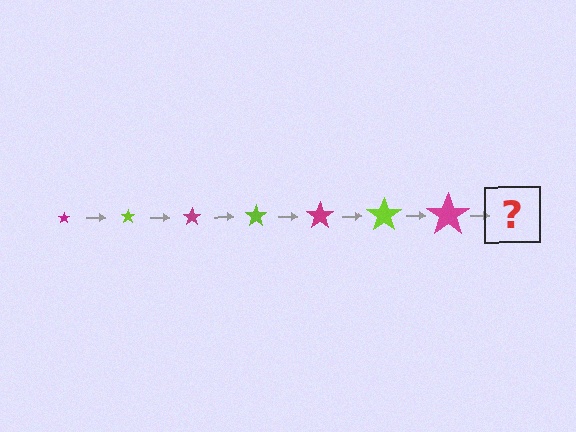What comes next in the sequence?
The next element should be a lime star, larger than the previous one.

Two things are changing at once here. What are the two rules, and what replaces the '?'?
The two rules are that the star grows larger each step and the color cycles through magenta and lime. The '?' should be a lime star, larger than the previous one.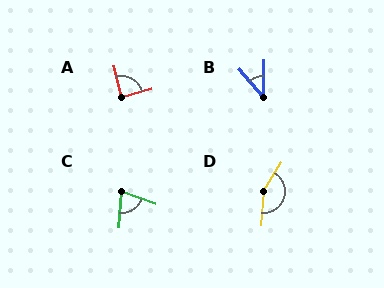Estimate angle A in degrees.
Approximately 88 degrees.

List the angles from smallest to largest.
B (42°), C (74°), A (88°), D (152°).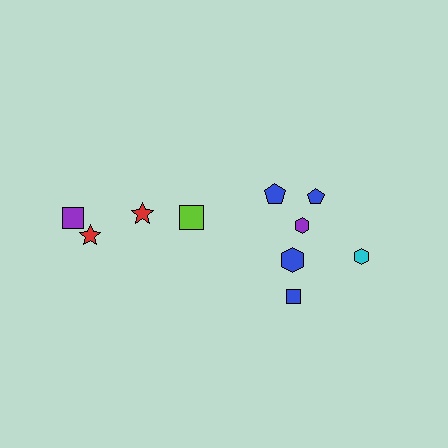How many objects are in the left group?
There are 4 objects.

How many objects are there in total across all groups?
There are 10 objects.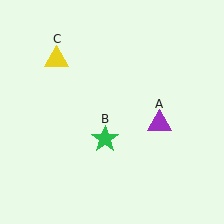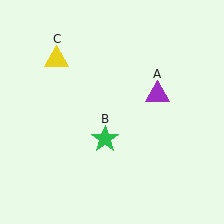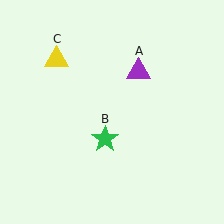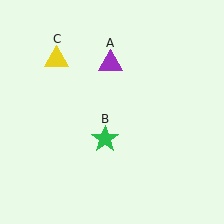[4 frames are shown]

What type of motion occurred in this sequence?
The purple triangle (object A) rotated counterclockwise around the center of the scene.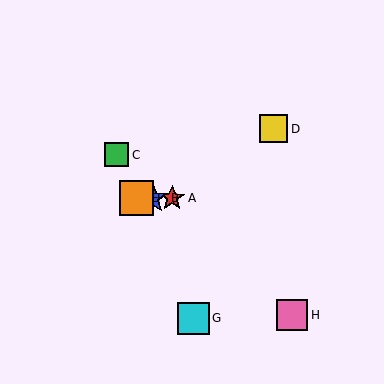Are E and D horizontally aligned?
No, E is at y≈198 and D is at y≈129.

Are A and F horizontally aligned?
Yes, both are at y≈198.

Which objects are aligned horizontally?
Objects A, B, E, F are aligned horizontally.